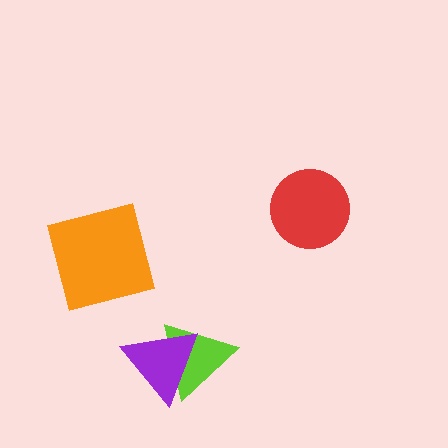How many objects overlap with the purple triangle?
1 object overlaps with the purple triangle.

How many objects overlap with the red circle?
0 objects overlap with the red circle.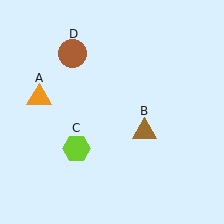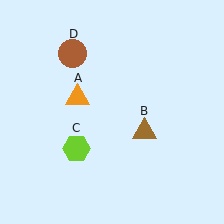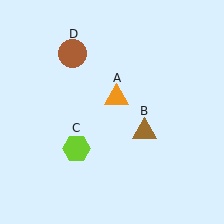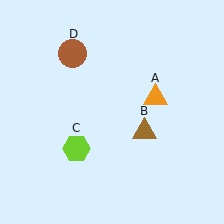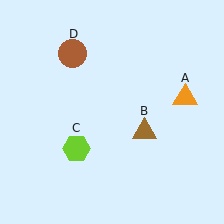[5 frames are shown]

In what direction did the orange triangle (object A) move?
The orange triangle (object A) moved right.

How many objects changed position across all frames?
1 object changed position: orange triangle (object A).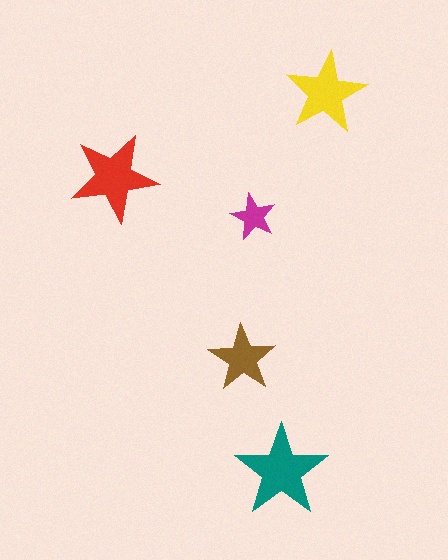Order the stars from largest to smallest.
the teal one, the red one, the yellow one, the brown one, the magenta one.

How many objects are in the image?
There are 5 objects in the image.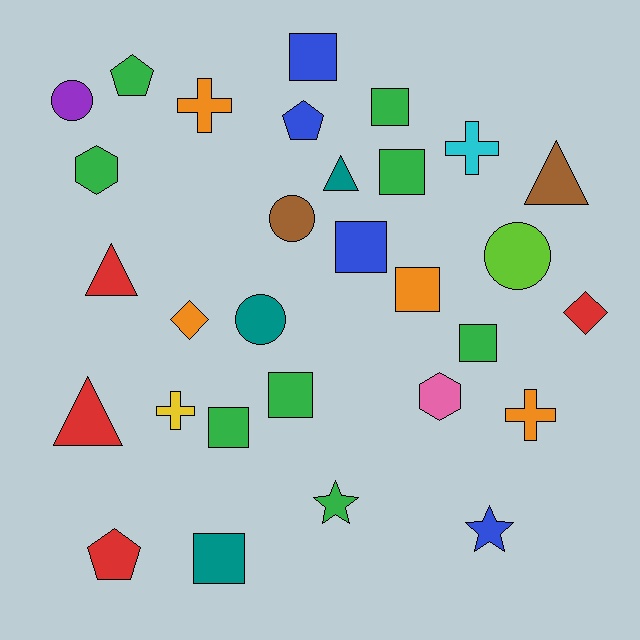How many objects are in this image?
There are 30 objects.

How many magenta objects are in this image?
There are no magenta objects.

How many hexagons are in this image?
There are 2 hexagons.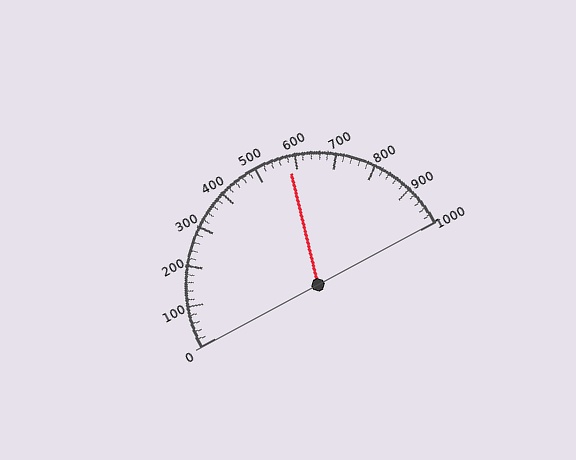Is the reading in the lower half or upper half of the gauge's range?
The reading is in the upper half of the range (0 to 1000).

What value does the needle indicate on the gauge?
The needle indicates approximately 580.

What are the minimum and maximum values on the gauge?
The gauge ranges from 0 to 1000.